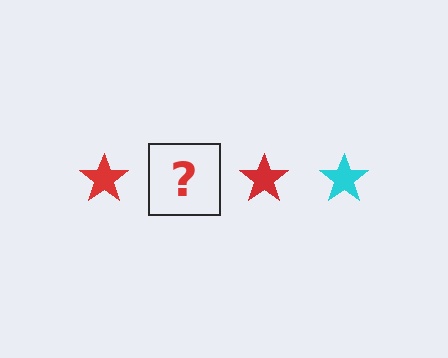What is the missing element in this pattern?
The missing element is a cyan star.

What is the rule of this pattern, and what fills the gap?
The rule is that the pattern cycles through red, cyan stars. The gap should be filled with a cyan star.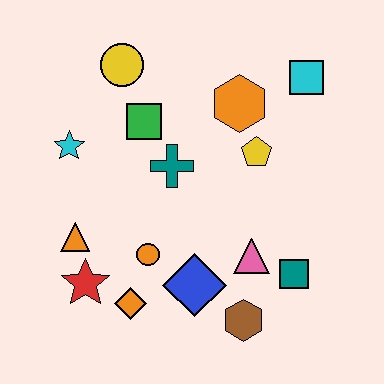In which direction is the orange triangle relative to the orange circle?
The orange triangle is to the left of the orange circle.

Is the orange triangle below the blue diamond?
No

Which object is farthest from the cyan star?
The teal square is farthest from the cyan star.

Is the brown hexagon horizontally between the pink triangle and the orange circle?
Yes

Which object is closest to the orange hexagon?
The yellow pentagon is closest to the orange hexagon.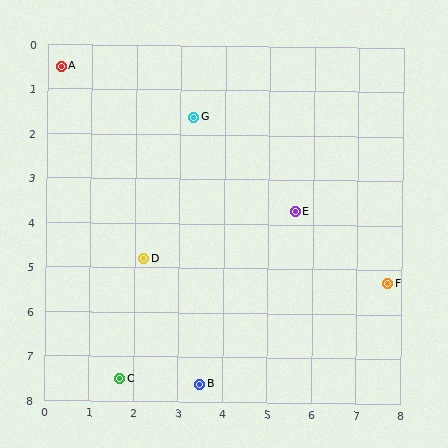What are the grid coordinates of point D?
Point D is at approximately (2.2, 4.8).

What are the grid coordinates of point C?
Point C is at approximately (1.7, 7.5).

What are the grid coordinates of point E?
Point E is at approximately (5.6, 3.7).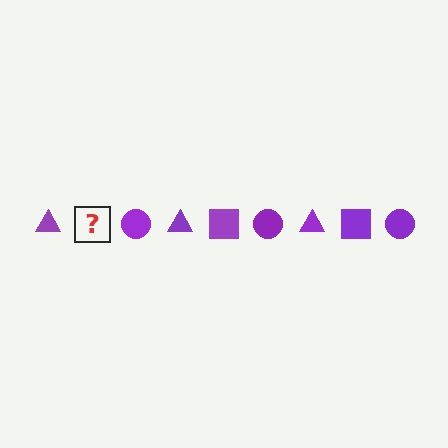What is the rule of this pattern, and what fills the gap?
The rule is that the pattern cycles through triangle, square, circle shapes in purple. The gap should be filled with a purple square.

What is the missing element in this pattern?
The missing element is a purple square.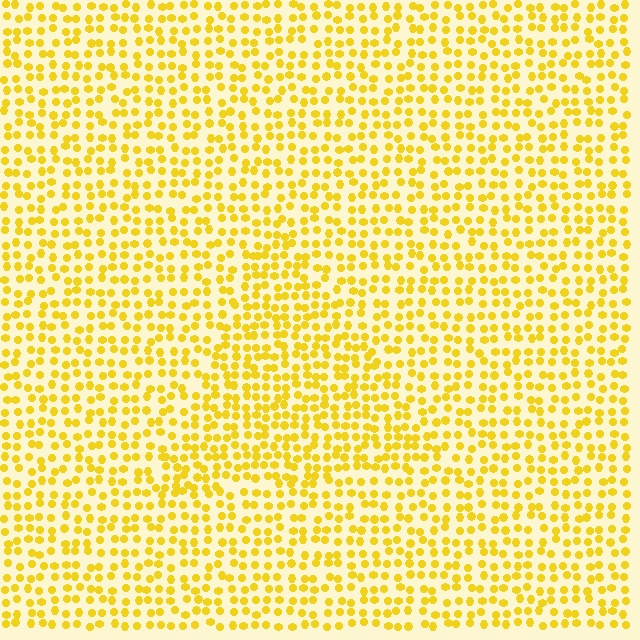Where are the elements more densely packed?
The elements are more densely packed inside the triangle boundary.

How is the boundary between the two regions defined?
The boundary is defined by a change in element density (approximately 1.4x ratio). All elements are the same color, size, and shape.